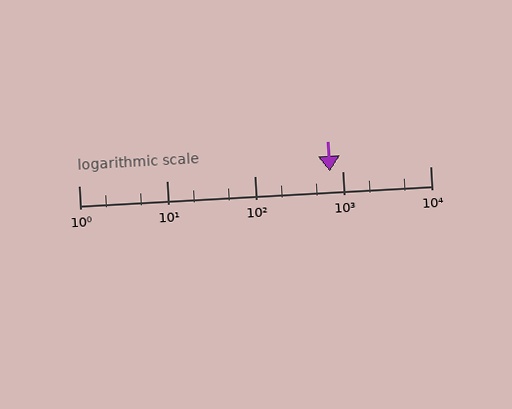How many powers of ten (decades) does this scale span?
The scale spans 4 decades, from 1 to 10000.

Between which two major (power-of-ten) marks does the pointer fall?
The pointer is between 100 and 1000.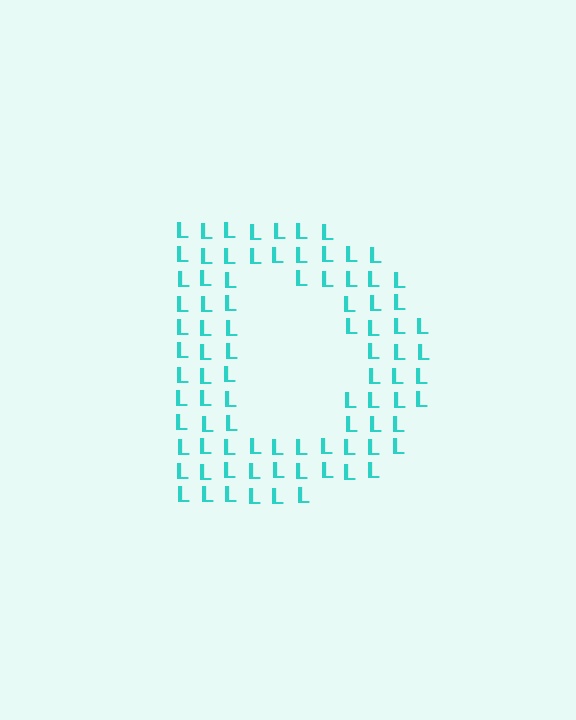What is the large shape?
The large shape is the letter D.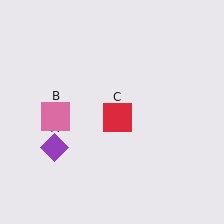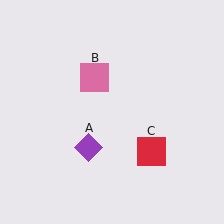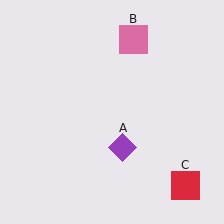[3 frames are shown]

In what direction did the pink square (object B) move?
The pink square (object B) moved up and to the right.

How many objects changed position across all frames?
3 objects changed position: purple diamond (object A), pink square (object B), red square (object C).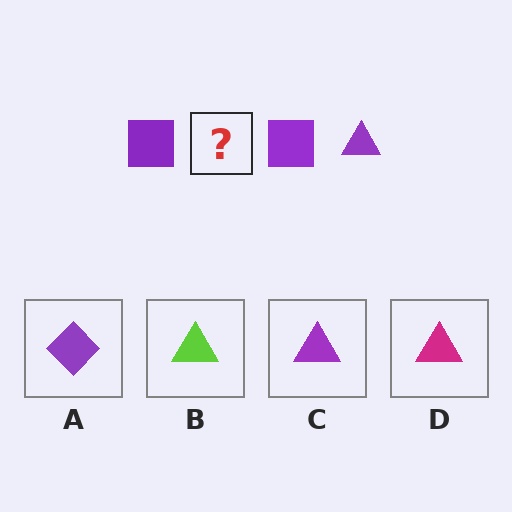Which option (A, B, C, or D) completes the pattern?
C.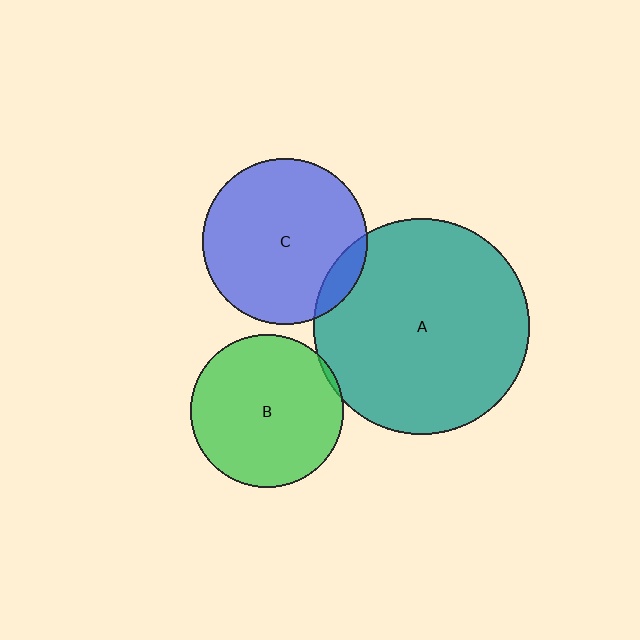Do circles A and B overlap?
Yes.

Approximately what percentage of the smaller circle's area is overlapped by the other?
Approximately 5%.